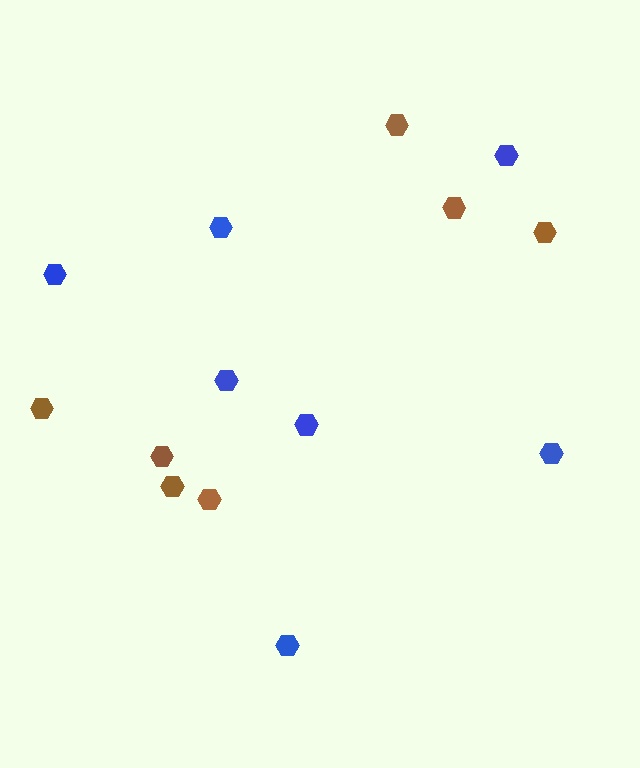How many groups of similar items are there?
There are 2 groups: one group of brown hexagons (7) and one group of blue hexagons (7).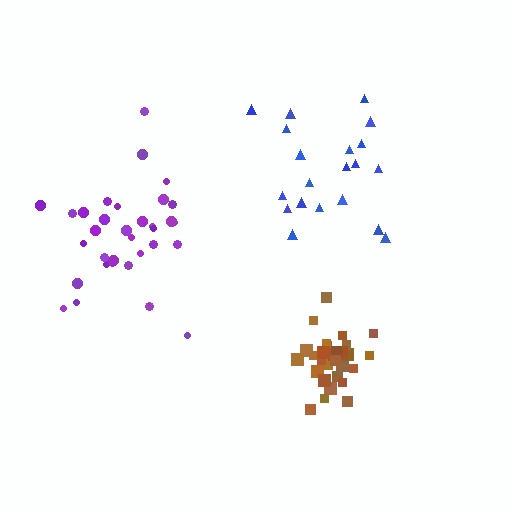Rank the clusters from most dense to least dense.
brown, purple, blue.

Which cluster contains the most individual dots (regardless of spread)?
Purple (33).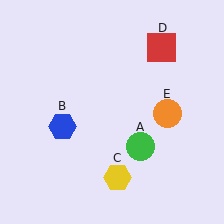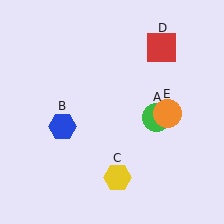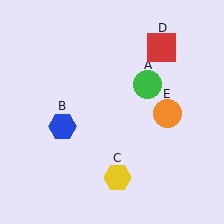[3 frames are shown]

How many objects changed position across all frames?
1 object changed position: green circle (object A).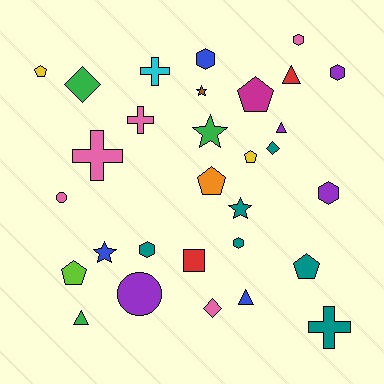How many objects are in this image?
There are 30 objects.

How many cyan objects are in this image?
There is 1 cyan object.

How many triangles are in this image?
There are 4 triangles.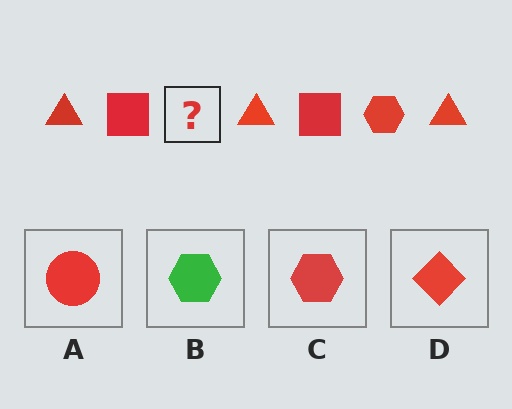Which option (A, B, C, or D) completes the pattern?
C.